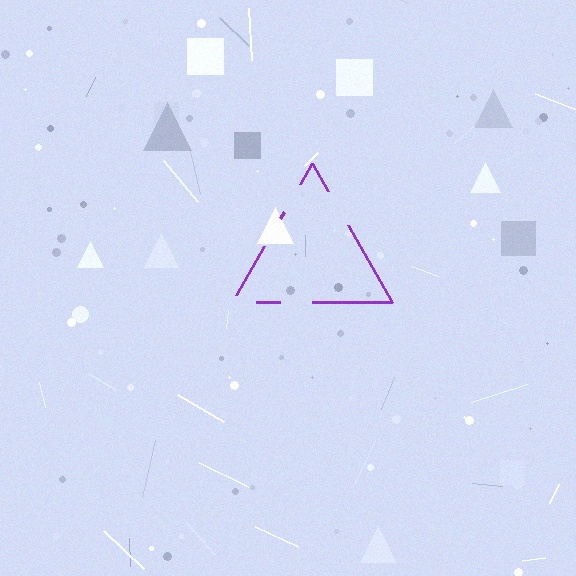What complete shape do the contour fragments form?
The contour fragments form a triangle.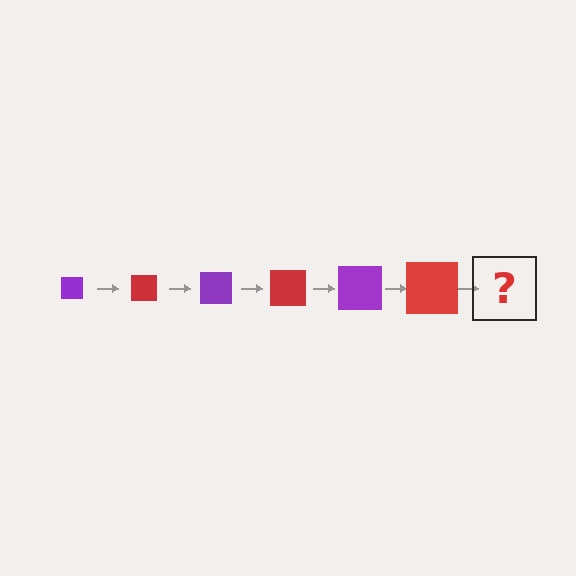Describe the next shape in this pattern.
It should be a purple square, larger than the previous one.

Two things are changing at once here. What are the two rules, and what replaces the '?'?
The two rules are that the square grows larger each step and the color cycles through purple and red. The '?' should be a purple square, larger than the previous one.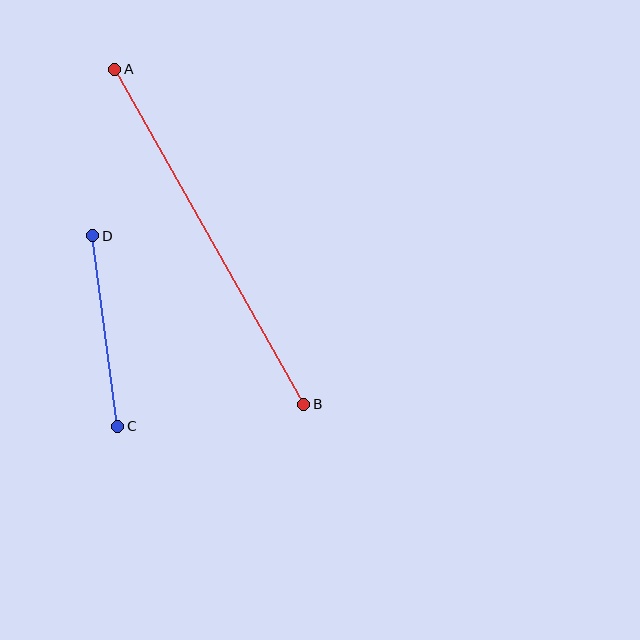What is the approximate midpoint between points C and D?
The midpoint is at approximately (105, 331) pixels.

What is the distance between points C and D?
The distance is approximately 192 pixels.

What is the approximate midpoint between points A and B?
The midpoint is at approximately (209, 237) pixels.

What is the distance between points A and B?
The distance is approximately 384 pixels.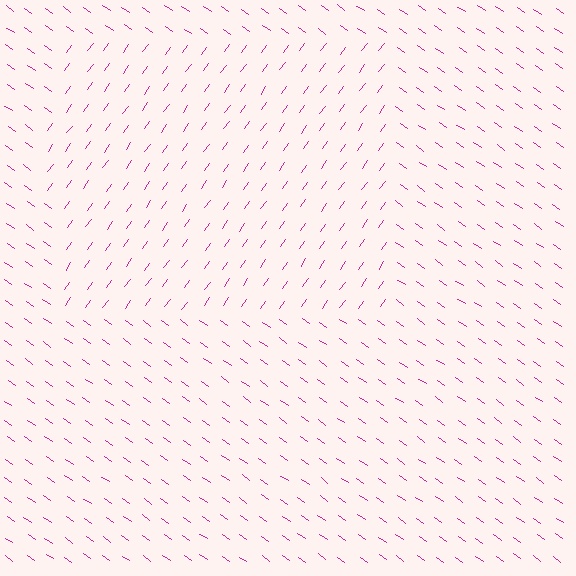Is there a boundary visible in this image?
Yes, there is a texture boundary formed by a change in line orientation.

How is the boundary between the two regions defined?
The boundary is defined purely by a change in line orientation (approximately 90 degrees difference). All lines are the same color and thickness.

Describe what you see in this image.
The image is filled with small magenta line segments. A rectangle region in the image has lines oriented differently from the surrounding lines, creating a visible texture boundary.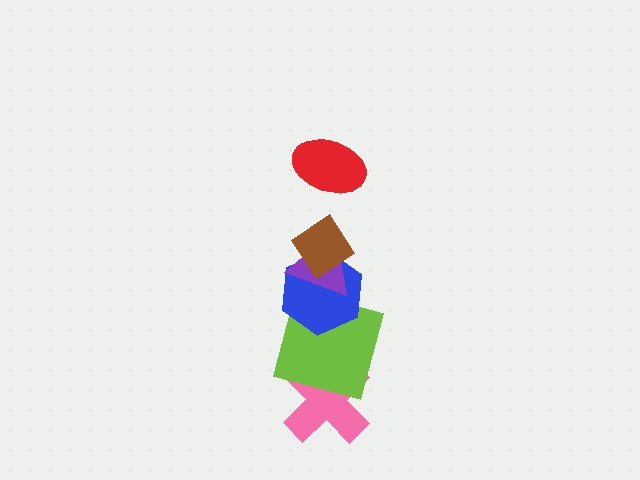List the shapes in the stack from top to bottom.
From top to bottom: the red ellipse, the brown diamond, the purple triangle, the blue hexagon, the lime square, the pink cross.